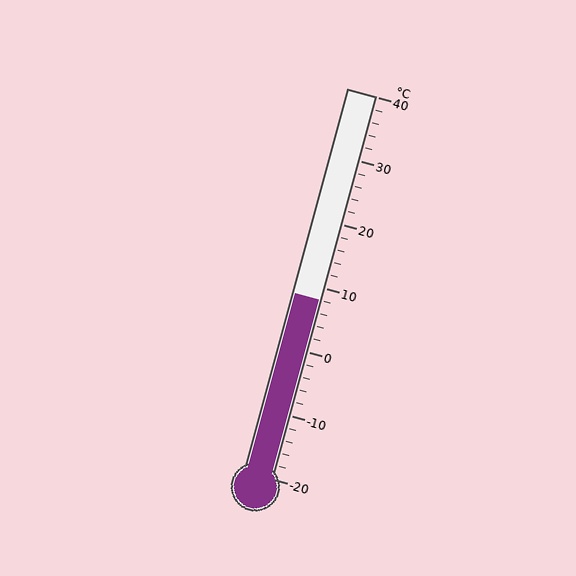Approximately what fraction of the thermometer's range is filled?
The thermometer is filled to approximately 45% of its range.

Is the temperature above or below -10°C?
The temperature is above -10°C.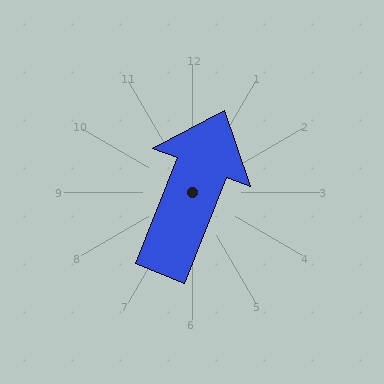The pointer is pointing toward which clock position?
Roughly 1 o'clock.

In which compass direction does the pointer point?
North.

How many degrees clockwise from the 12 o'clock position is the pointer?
Approximately 22 degrees.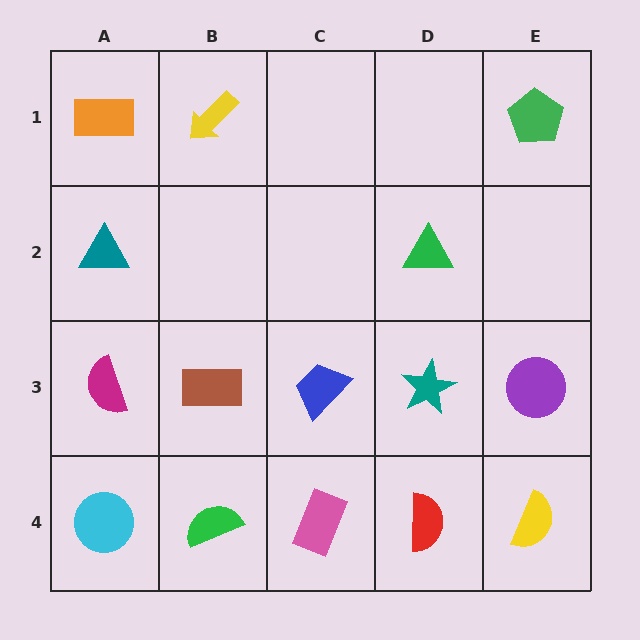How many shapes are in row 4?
5 shapes.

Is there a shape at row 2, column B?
No, that cell is empty.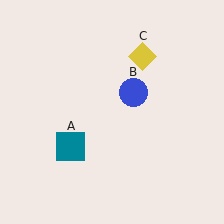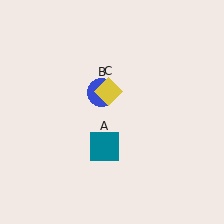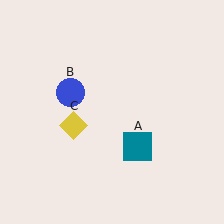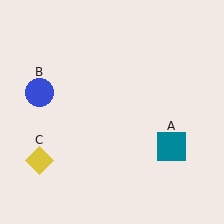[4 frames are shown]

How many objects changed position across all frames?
3 objects changed position: teal square (object A), blue circle (object B), yellow diamond (object C).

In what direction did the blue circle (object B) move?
The blue circle (object B) moved left.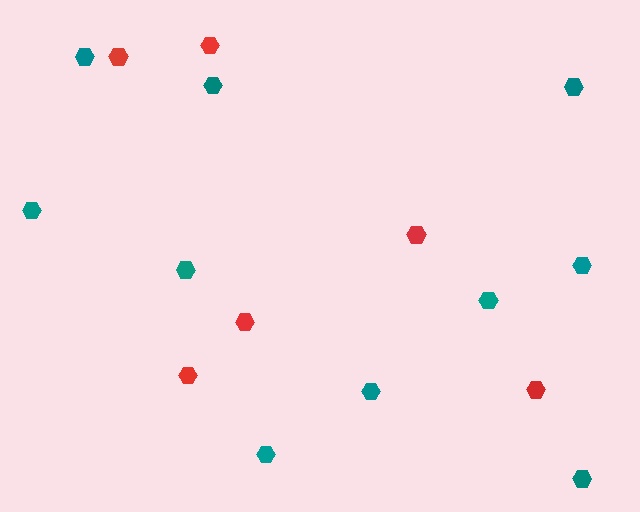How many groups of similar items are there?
There are 2 groups: one group of red hexagons (6) and one group of teal hexagons (10).